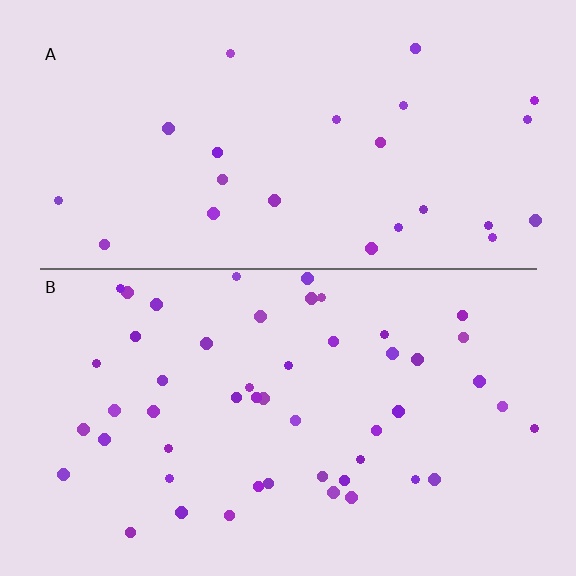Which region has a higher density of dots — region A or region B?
B (the bottom).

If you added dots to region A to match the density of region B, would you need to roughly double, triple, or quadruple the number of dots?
Approximately double.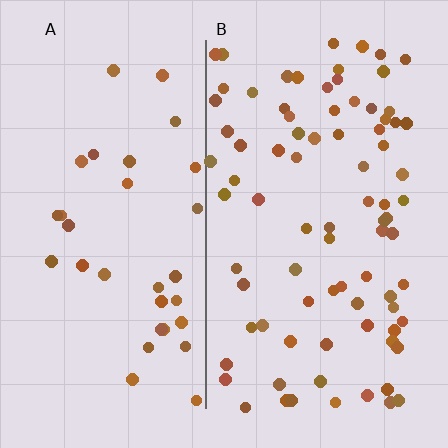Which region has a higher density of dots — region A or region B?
B (the right).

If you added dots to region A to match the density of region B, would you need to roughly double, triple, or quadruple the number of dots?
Approximately triple.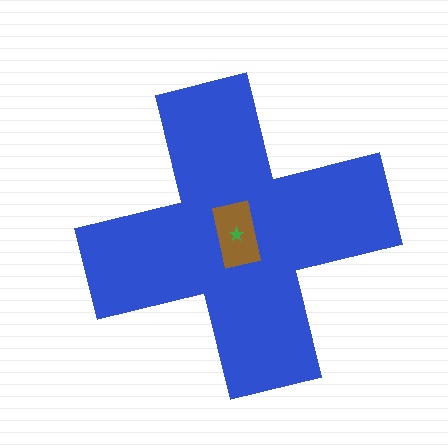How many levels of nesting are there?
3.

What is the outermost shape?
The blue cross.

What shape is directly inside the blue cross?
The brown rectangle.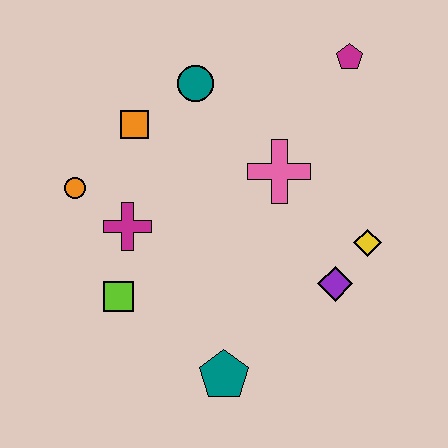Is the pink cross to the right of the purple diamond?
No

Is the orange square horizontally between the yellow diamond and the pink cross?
No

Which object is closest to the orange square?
The teal circle is closest to the orange square.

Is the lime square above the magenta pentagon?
No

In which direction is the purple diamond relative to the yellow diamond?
The purple diamond is below the yellow diamond.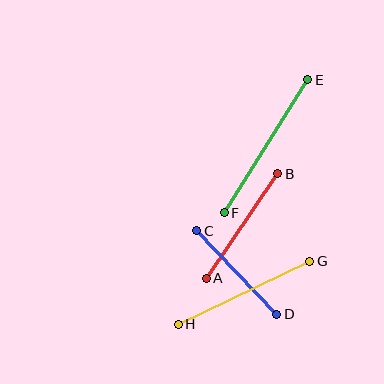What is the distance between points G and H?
The distance is approximately 145 pixels.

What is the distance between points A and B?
The distance is approximately 126 pixels.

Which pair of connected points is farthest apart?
Points E and F are farthest apart.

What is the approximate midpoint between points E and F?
The midpoint is at approximately (266, 146) pixels.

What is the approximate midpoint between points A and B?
The midpoint is at approximately (242, 226) pixels.